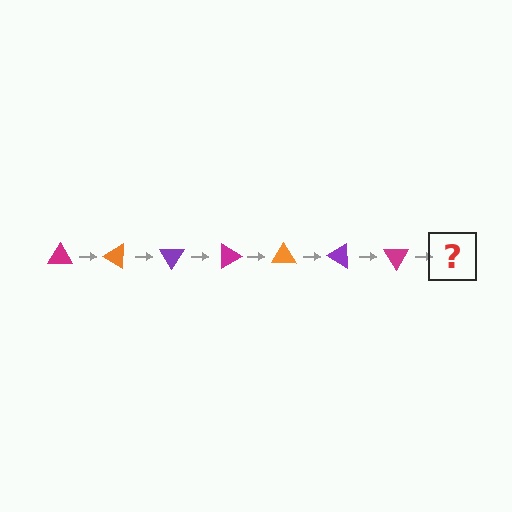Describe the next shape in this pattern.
It should be an orange triangle, rotated 210 degrees from the start.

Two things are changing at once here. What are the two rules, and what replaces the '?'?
The two rules are that it rotates 30 degrees each step and the color cycles through magenta, orange, and purple. The '?' should be an orange triangle, rotated 210 degrees from the start.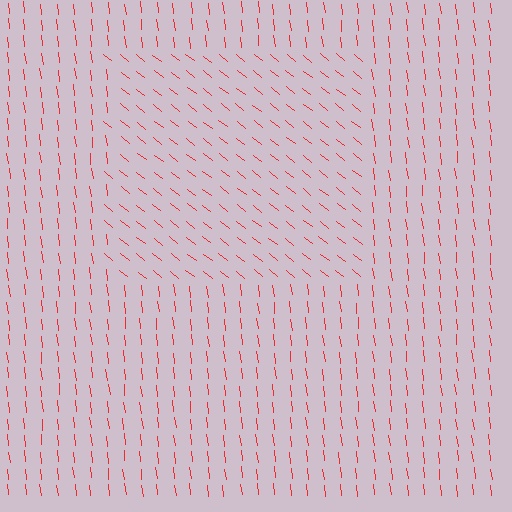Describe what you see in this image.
The image is filled with small red line segments. A rectangle region in the image has lines oriented differently from the surrounding lines, creating a visible texture boundary.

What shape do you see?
I see a rectangle.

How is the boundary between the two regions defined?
The boundary is defined purely by a change in line orientation (approximately 45 degrees difference). All lines are the same color and thickness.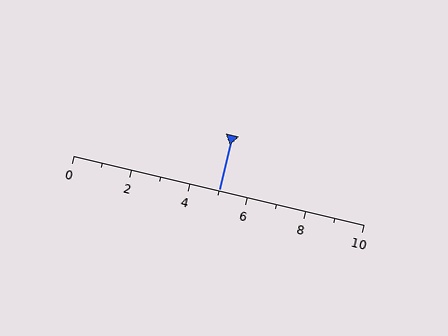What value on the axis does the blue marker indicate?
The marker indicates approximately 5.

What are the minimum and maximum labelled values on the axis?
The axis runs from 0 to 10.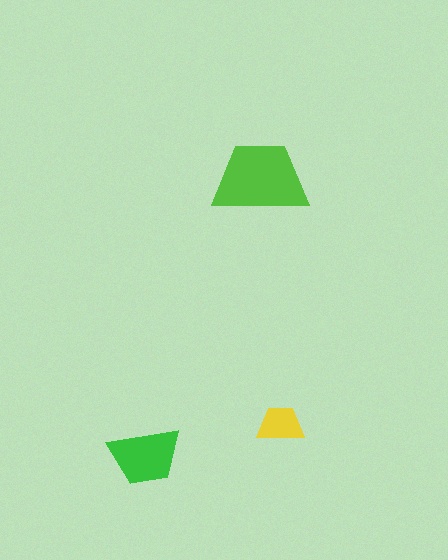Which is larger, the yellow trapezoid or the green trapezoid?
The green one.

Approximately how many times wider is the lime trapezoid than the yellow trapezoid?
About 2 times wider.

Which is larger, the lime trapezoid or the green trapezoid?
The lime one.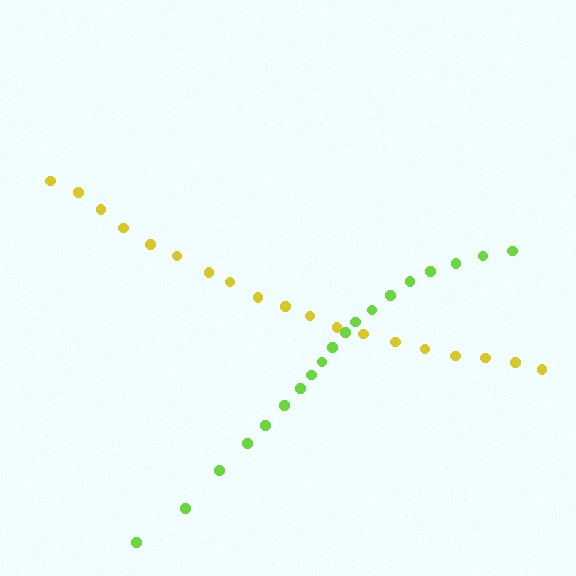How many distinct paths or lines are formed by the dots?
There are 2 distinct paths.